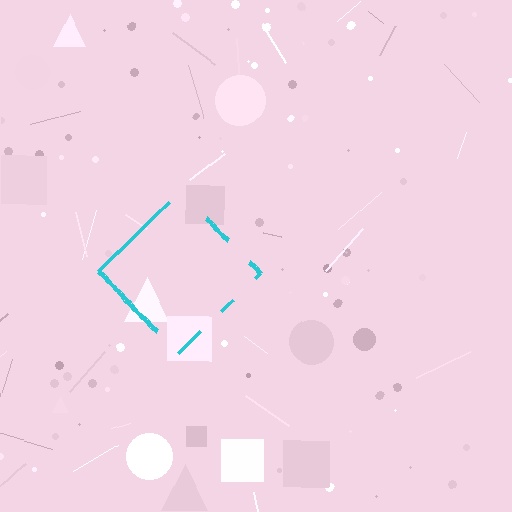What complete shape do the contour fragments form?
The contour fragments form a diamond.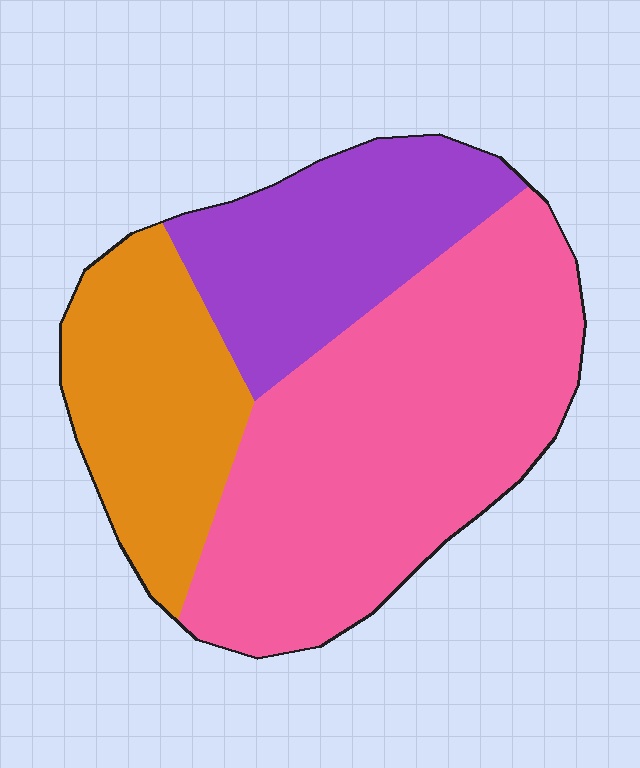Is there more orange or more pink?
Pink.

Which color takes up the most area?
Pink, at roughly 50%.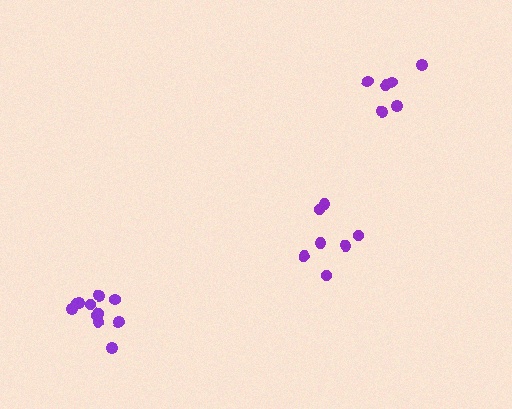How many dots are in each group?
Group 1: 7 dots, Group 2: 11 dots, Group 3: 6 dots (24 total).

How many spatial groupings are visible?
There are 3 spatial groupings.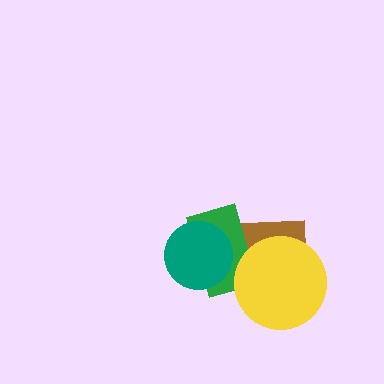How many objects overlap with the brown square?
2 objects overlap with the brown square.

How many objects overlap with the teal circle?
1 object overlaps with the teal circle.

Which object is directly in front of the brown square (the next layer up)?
The green rectangle is directly in front of the brown square.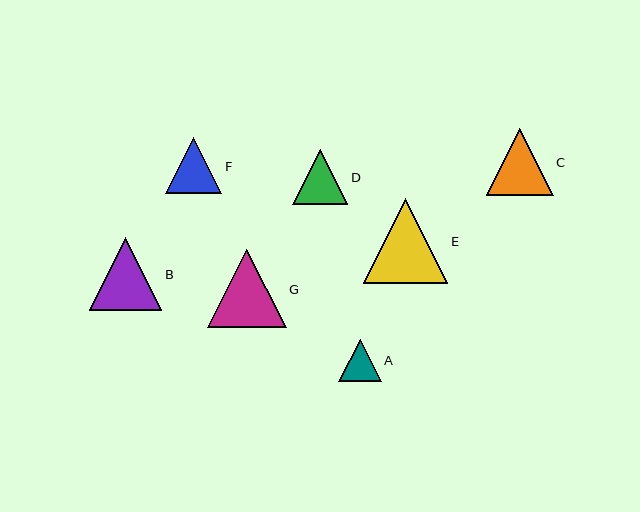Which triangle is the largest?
Triangle E is the largest with a size of approximately 85 pixels.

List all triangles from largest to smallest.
From largest to smallest: E, G, B, C, F, D, A.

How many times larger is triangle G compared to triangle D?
Triangle G is approximately 1.4 times the size of triangle D.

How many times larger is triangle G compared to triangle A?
Triangle G is approximately 1.9 times the size of triangle A.